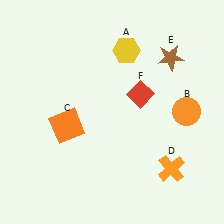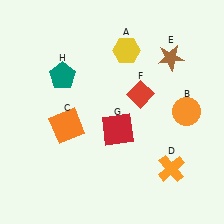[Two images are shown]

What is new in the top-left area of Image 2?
A teal pentagon (H) was added in the top-left area of Image 2.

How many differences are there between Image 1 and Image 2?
There are 2 differences between the two images.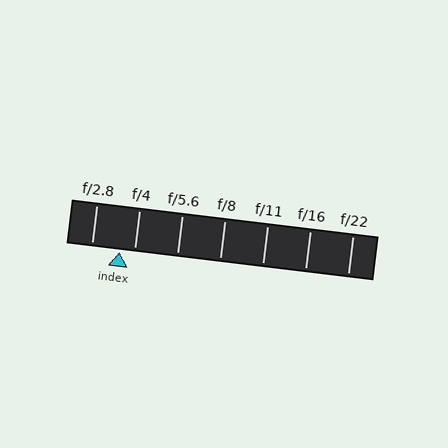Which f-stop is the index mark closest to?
The index mark is closest to f/4.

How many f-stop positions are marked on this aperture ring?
There are 7 f-stop positions marked.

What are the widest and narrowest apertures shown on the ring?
The widest aperture shown is f/2.8 and the narrowest is f/22.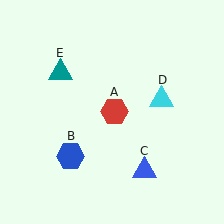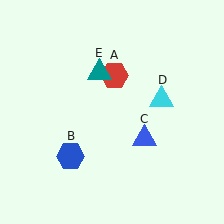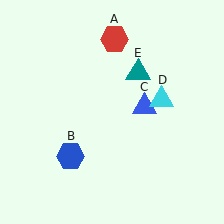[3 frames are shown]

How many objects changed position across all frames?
3 objects changed position: red hexagon (object A), blue triangle (object C), teal triangle (object E).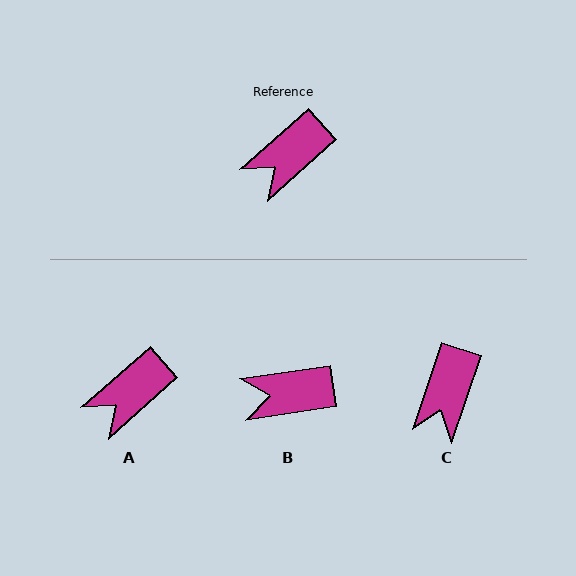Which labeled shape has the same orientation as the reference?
A.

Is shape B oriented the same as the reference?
No, it is off by about 33 degrees.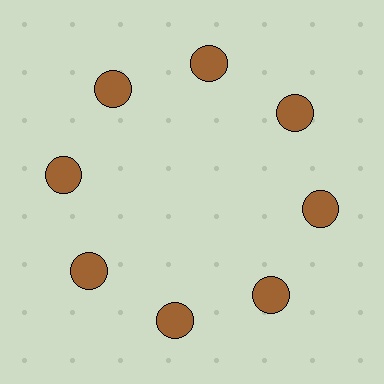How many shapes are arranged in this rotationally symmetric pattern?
There are 8 shapes, arranged in 8 groups of 1.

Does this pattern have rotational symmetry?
Yes, this pattern has 8-fold rotational symmetry. It looks the same after rotating 45 degrees around the center.